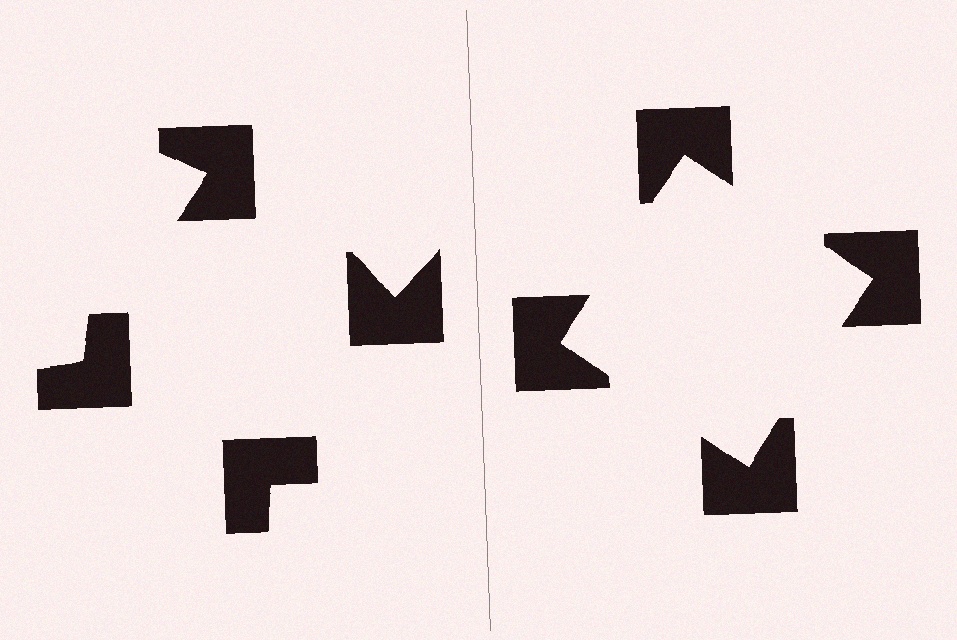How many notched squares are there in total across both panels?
8 — 4 on each side.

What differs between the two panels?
The notched squares are positioned identically on both sides; only the wedge orientations differ. On the right they align to a square; on the left they are misaligned.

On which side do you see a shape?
An illusory square appears on the right side. On the left side the wedge cuts are rotated, so no coherent shape forms.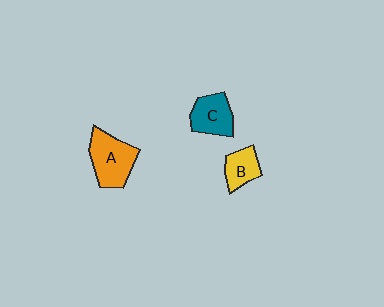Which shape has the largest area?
Shape A (orange).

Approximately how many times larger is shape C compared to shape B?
Approximately 1.3 times.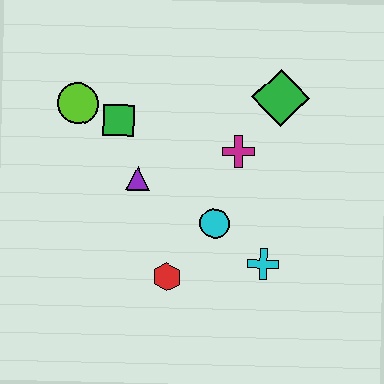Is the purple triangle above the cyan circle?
Yes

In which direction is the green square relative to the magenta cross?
The green square is to the left of the magenta cross.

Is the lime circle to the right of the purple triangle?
No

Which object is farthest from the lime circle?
The cyan cross is farthest from the lime circle.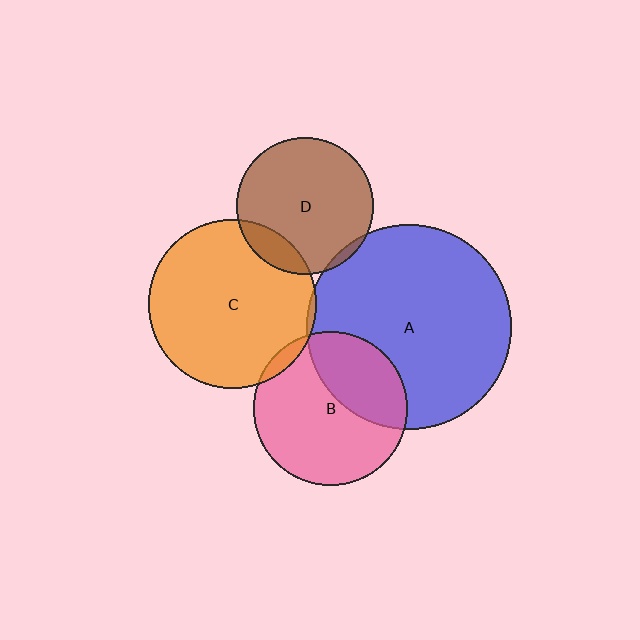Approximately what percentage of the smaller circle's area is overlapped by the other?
Approximately 15%.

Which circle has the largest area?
Circle A (blue).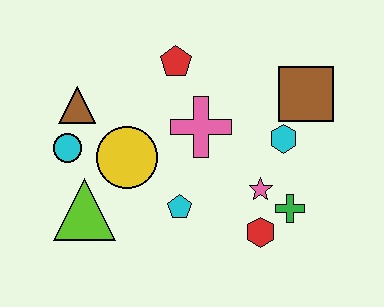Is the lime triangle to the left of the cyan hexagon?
Yes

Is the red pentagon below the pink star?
No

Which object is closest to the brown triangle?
The cyan circle is closest to the brown triangle.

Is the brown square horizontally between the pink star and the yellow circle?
No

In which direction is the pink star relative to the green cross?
The pink star is to the left of the green cross.